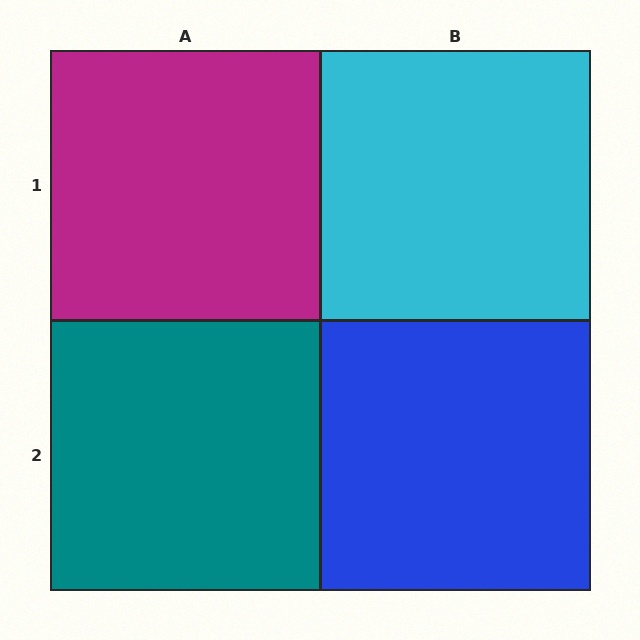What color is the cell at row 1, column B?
Cyan.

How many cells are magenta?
1 cell is magenta.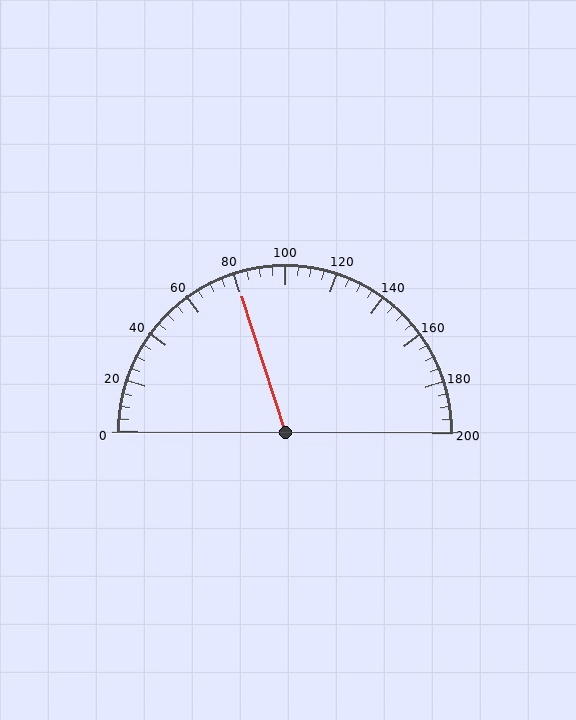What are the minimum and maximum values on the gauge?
The gauge ranges from 0 to 200.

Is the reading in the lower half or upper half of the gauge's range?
The reading is in the lower half of the range (0 to 200).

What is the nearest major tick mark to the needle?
The nearest major tick mark is 80.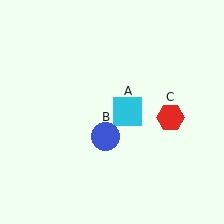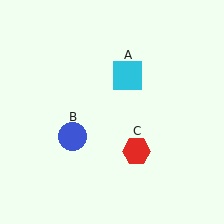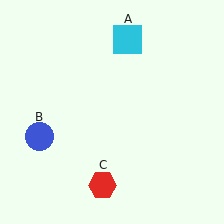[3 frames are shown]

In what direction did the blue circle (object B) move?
The blue circle (object B) moved left.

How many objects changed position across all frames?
3 objects changed position: cyan square (object A), blue circle (object B), red hexagon (object C).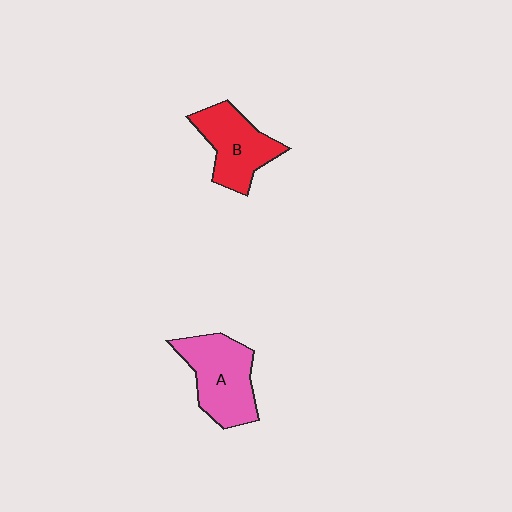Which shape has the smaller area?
Shape B (red).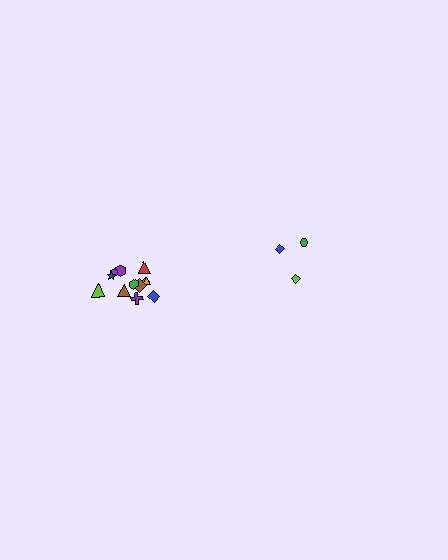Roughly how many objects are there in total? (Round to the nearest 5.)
Roughly 15 objects in total.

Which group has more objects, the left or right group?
The left group.